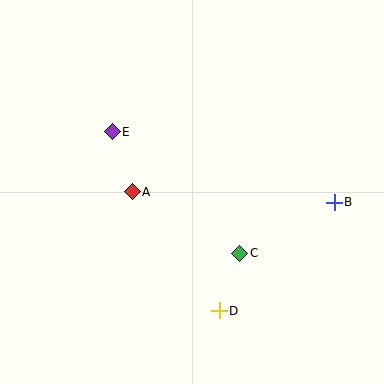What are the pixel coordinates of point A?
Point A is at (132, 192).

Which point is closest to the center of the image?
Point A at (132, 192) is closest to the center.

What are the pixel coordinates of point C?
Point C is at (240, 253).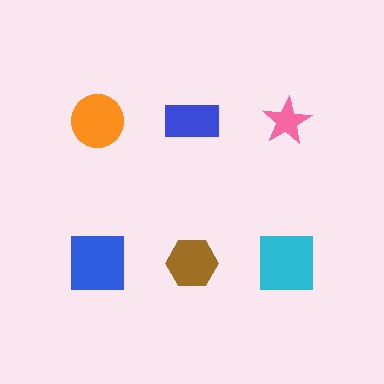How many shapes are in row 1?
3 shapes.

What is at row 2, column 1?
A blue square.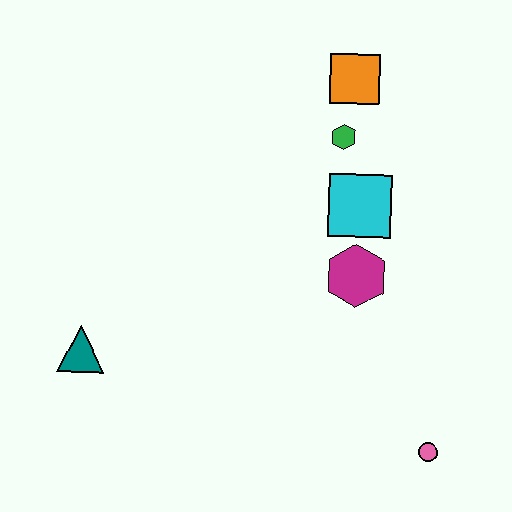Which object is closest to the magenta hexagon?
The cyan square is closest to the magenta hexagon.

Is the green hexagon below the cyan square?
No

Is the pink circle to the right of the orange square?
Yes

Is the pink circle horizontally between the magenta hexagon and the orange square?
No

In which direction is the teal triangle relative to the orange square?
The teal triangle is below the orange square.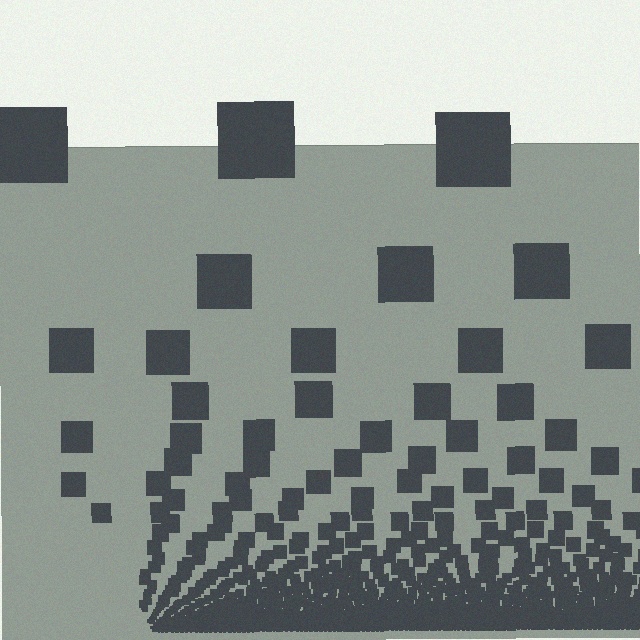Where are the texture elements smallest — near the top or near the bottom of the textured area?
Near the bottom.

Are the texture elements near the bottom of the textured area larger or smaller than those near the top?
Smaller. The gradient is inverted — elements near the bottom are smaller and denser.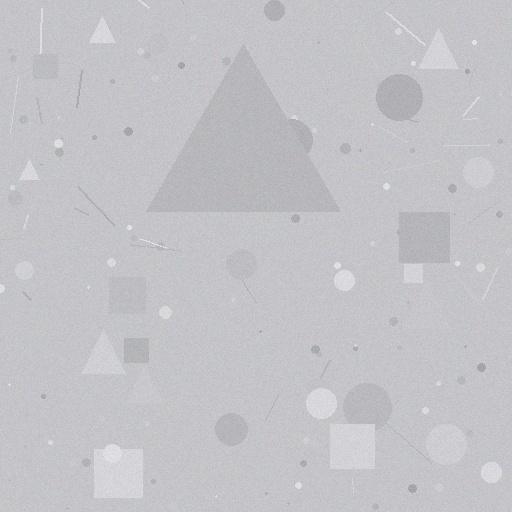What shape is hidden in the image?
A triangle is hidden in the image.